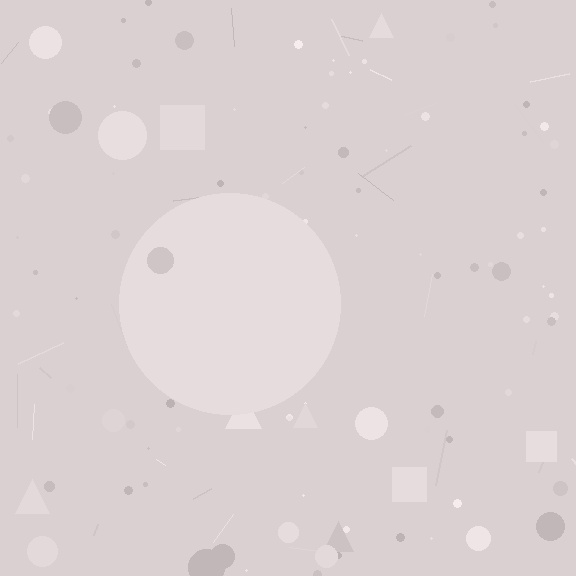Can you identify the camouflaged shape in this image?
The camouflaged shape is a circle.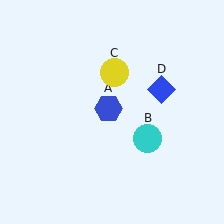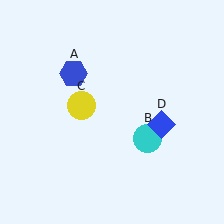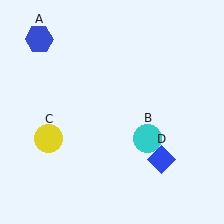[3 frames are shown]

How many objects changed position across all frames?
3 objects changed position: blue hexagon (object A), yellow circle (object C), blue diamond (object D).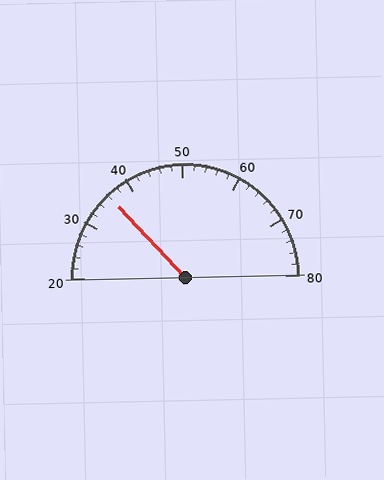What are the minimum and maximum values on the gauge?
The gauge ranges from 20 to 80.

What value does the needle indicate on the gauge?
The needle indicates approximately 36.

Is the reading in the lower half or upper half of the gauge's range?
The reading is in the lower half of the range (20 to 80).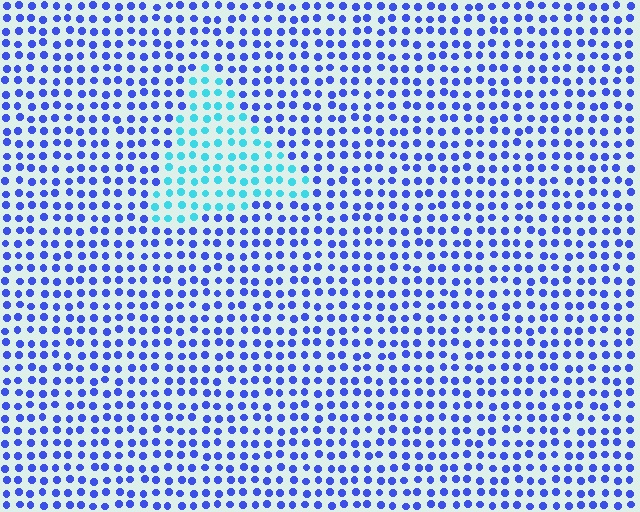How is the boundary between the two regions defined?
The boundary is defined purely by a slight shift in hue (about 48 degrees). Spacing, size, and orientation are identical on both sides.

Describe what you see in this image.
The image is filled with small blue elements in a uniform arrangement. A triangle-shaped region is visible where the elements are tinted to a slightly different hue, forming a subtle color boundary.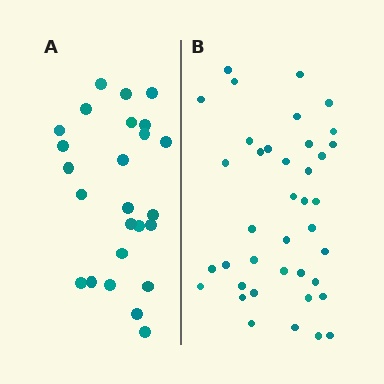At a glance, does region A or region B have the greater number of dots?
Region B (the right region) has more dots.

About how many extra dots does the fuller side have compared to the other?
Region B has approximately 15 more dots than region A.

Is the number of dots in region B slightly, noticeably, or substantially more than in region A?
Region B has substantially more. The ratio is roughly 1.6 to 1.